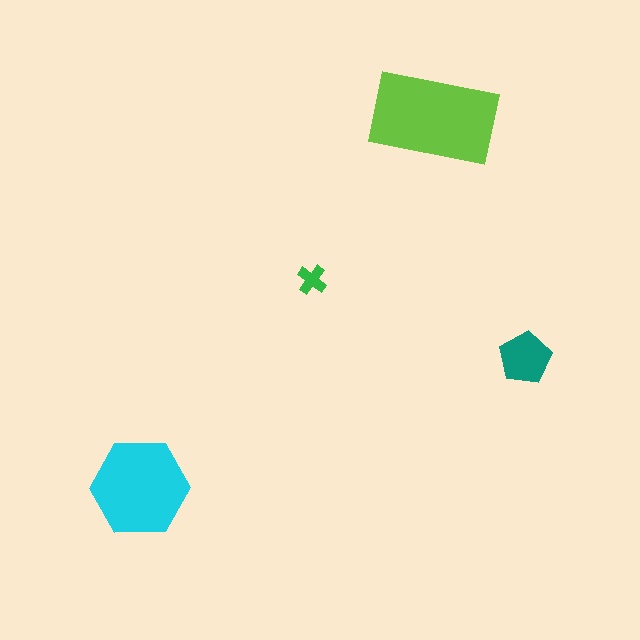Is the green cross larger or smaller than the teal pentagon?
Smaller.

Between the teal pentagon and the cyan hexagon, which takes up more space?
The cyan hexagon.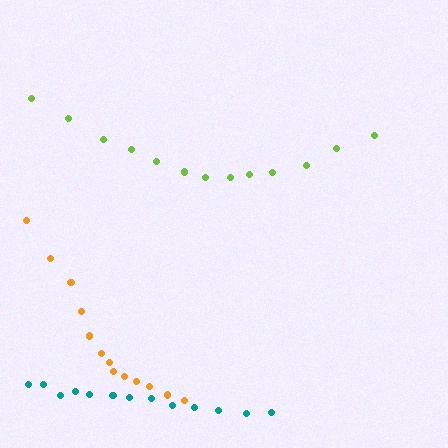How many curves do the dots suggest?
There are 3 distinct paths.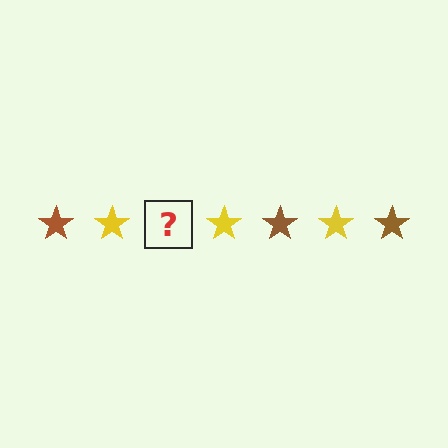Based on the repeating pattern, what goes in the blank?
The blank should be a brown star.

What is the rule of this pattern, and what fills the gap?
The rule is that the pattern cycles through brown, yellow stars. The gap should be filled with a brown star.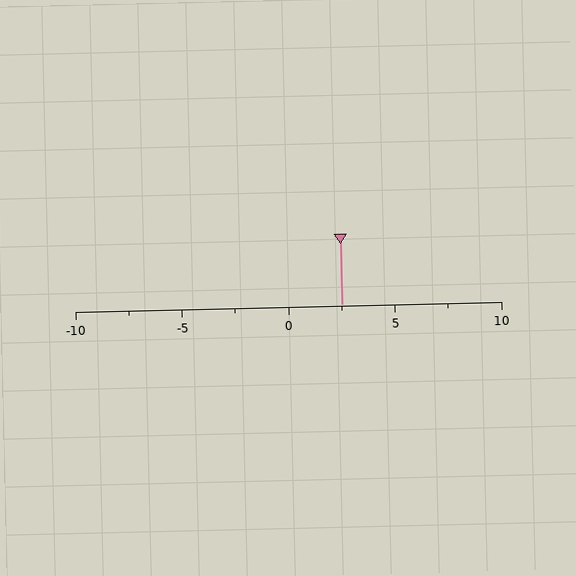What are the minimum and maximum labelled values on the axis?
The axis runs from -10 to 10.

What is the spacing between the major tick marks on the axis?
The major ticks are spaced 5 apart.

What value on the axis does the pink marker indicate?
The marker indicates approximately 2.5.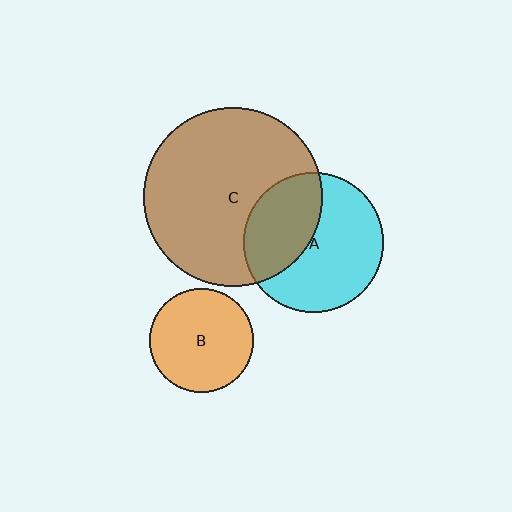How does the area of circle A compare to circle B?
Approximately 1.8 times.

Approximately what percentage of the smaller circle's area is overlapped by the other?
Approximately 40%.